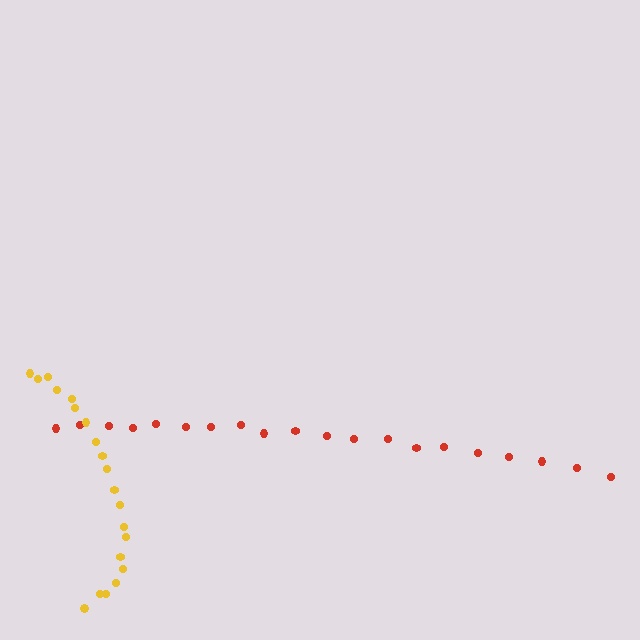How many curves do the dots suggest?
There are 2 distinct paths.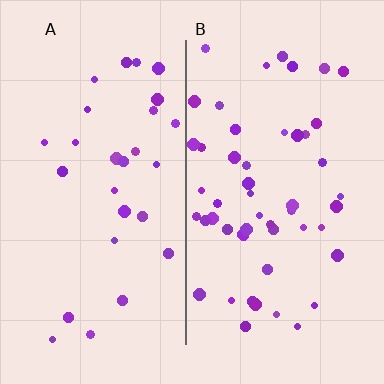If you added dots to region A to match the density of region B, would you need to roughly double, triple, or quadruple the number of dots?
Approximately double.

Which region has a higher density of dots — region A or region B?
B (the right).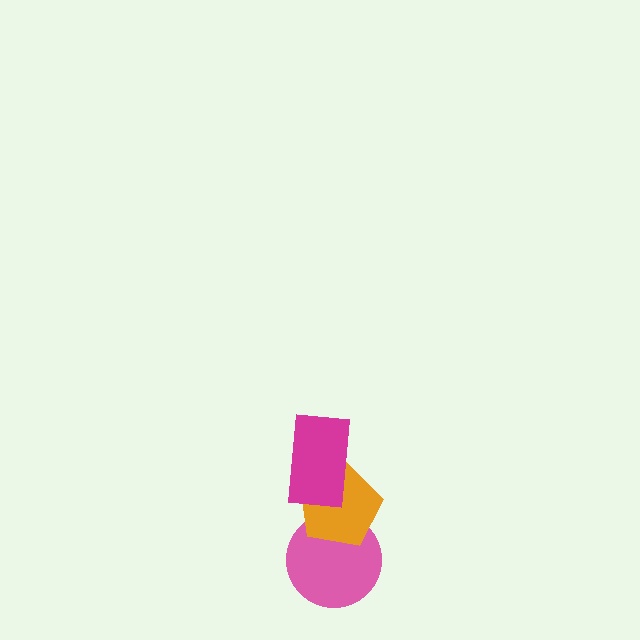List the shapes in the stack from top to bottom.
From top to bottom: the magenta rectangle, the orange pentagon, the pink circle.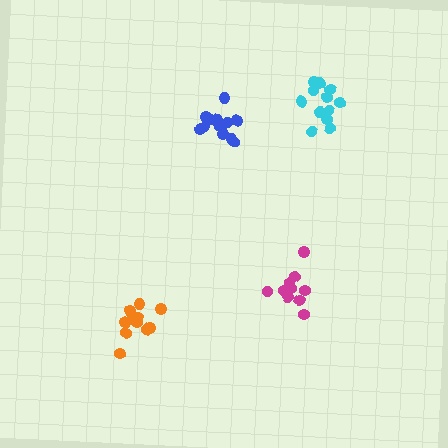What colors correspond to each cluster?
The clusters are colored: orange, cyan, magenta, blue.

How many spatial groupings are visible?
There are 4 spatial groupings.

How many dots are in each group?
Group 1: 11 dots, Group 2: 12 dots, Group 3: 11 dots, Group 4: 13 dots (47 total).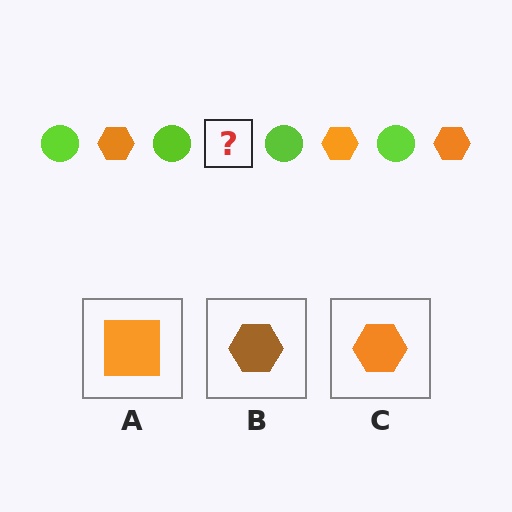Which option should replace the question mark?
Option C.